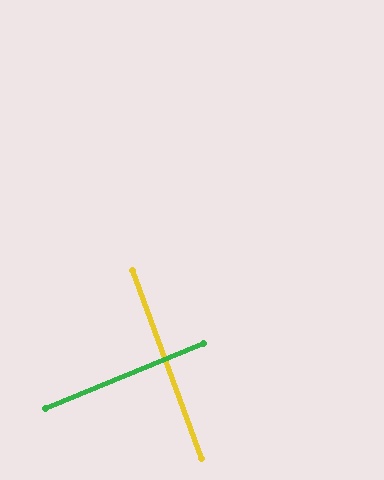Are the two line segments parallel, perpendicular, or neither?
Perpendicular — they meet at approximately 88°.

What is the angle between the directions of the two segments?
Approximately 88 degrees.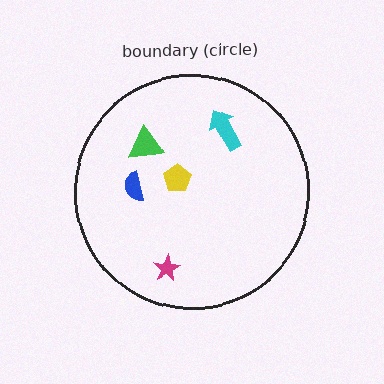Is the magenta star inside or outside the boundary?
Inside.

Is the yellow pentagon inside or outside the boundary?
Inside.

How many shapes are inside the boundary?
5 inside, 0 outside.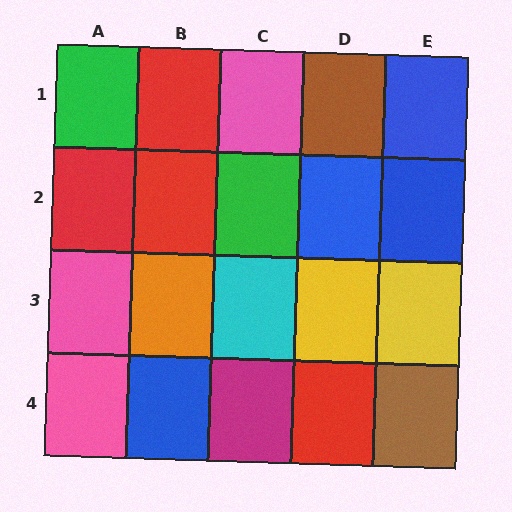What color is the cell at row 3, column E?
Yellow.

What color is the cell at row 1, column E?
Blue.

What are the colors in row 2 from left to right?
Red, red, green, blue, blue.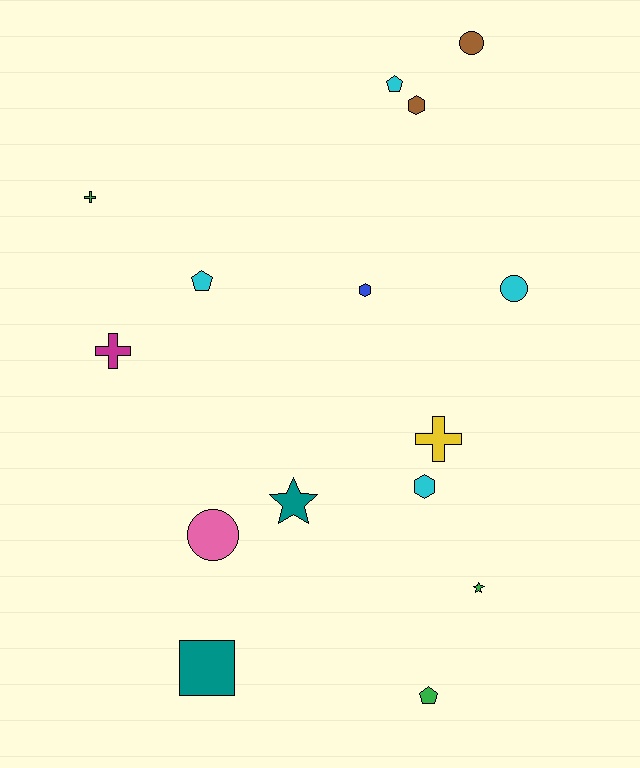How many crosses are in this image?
There are 3 crosses.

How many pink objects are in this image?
There is 1 pink object.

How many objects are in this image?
There are 15 objects.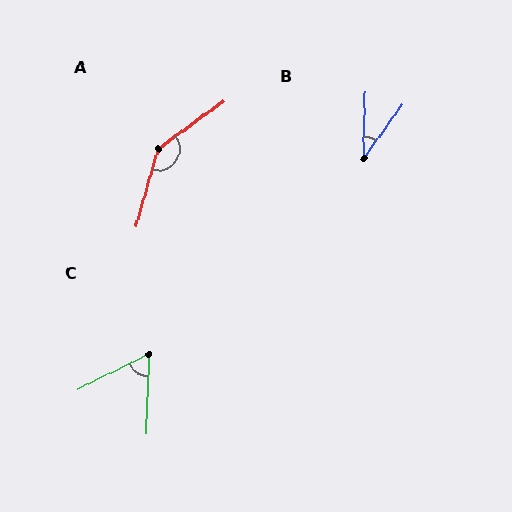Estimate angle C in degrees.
Approximately 61 degrees.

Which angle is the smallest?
B, at approximately 35 degrees.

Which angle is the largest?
A, at approximately 142 degrees.